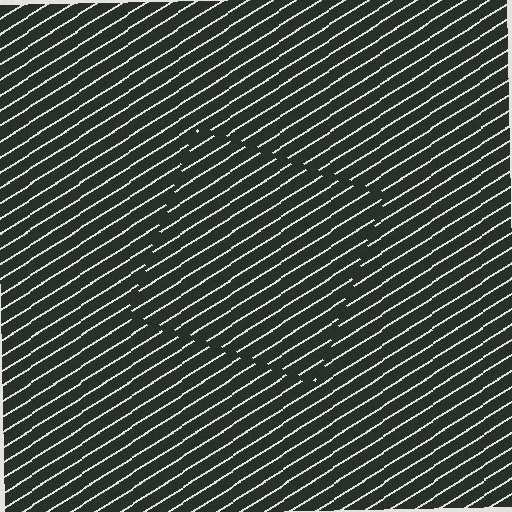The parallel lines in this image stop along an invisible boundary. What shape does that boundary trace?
An illusory square. The interior of the shape contains the same grating, shifted by half a period — the contour is defined by the phase discontinuity where line-ends from the inner and outer gratings abut.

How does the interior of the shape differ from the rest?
The interior of the shape contains the same grating, shifted by half a period — the contour is defined by the phase discontinuity where line-ends from the inner and outer gratings abut.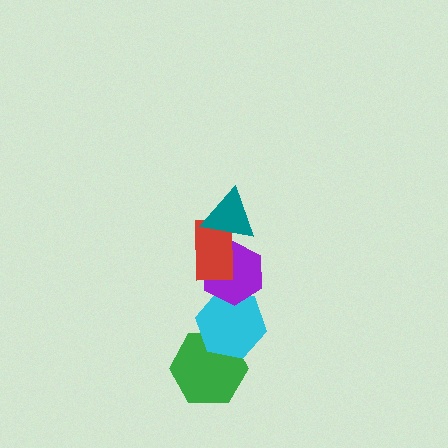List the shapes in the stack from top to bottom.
From top to bottom: the teal triangle, the red rectangle, the purple hexagon, the cyan hexagon, the green hexagon.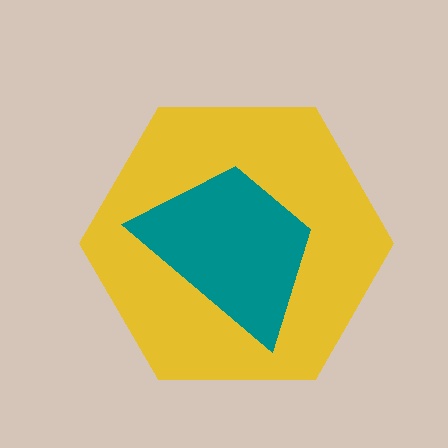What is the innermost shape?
The teal trapezoid.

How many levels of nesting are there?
2.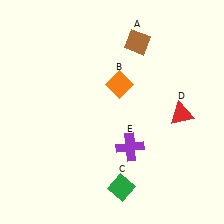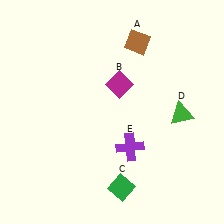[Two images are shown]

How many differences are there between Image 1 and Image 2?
There are 2 differences between the two images.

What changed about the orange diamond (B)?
In Image 1, B is orange. In Image 2, it changed to magenta.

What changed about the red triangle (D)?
In Image 1, D is red. In Image 2, it changed to green.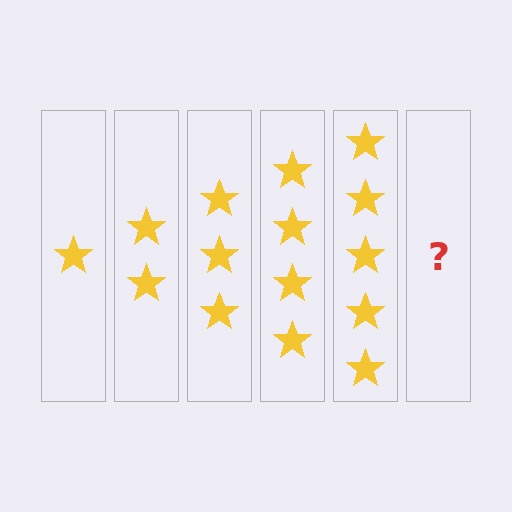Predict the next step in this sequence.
The next step is 6 stars.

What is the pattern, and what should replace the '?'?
The pattern is that each step adds one more star. The '?' should be 6 stars.